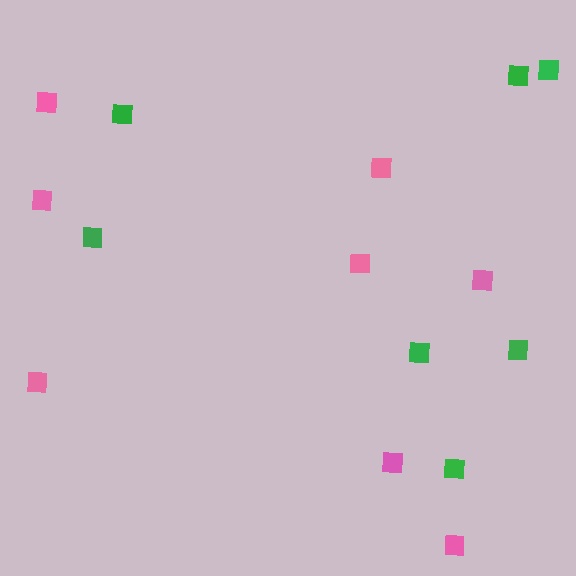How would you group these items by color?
There are 2 groups: one group of green squares (7) and one group of pink squares (8).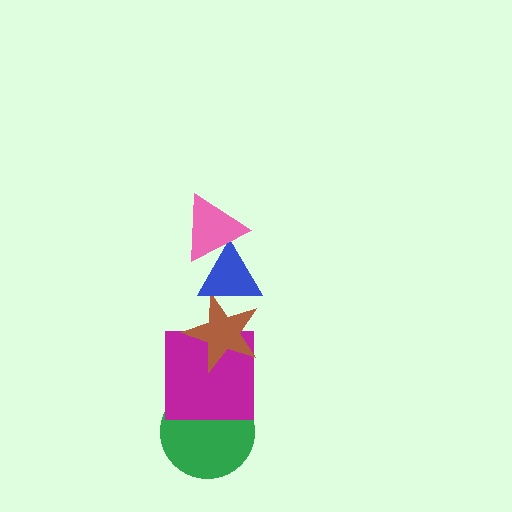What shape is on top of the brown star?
The blue triangle is on top of the brown star.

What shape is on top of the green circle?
The magenta square is on top of the green circle.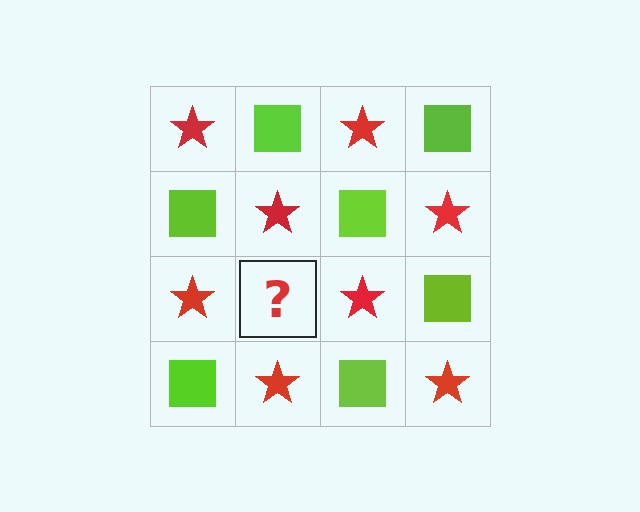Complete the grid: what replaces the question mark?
The question mark should be replaced with a lime square.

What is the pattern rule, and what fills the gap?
The rule is that it alternates red star and lime square in a checkerboard pattern. The gap should be filled with a lime square.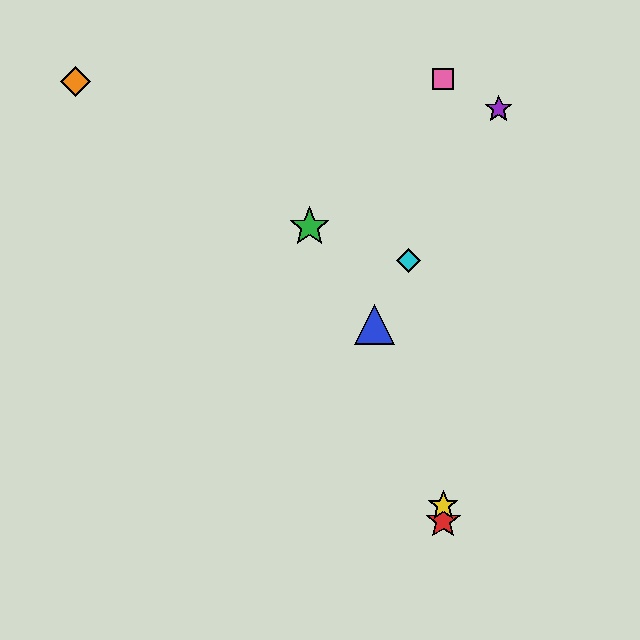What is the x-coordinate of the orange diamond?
The orange diamond is at x≈75.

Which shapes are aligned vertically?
The red star, the yellow star, the pink square are aligned vertically.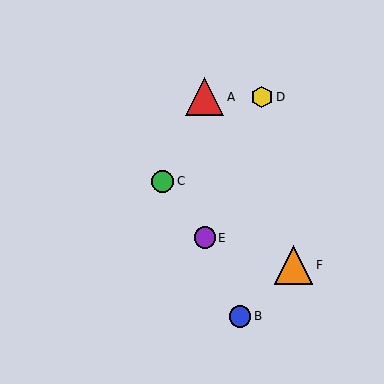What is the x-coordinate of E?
Object E is at x≈205.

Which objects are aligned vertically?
Objects A, E are aligned vertically.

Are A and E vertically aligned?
Yes, both are at x≈205.